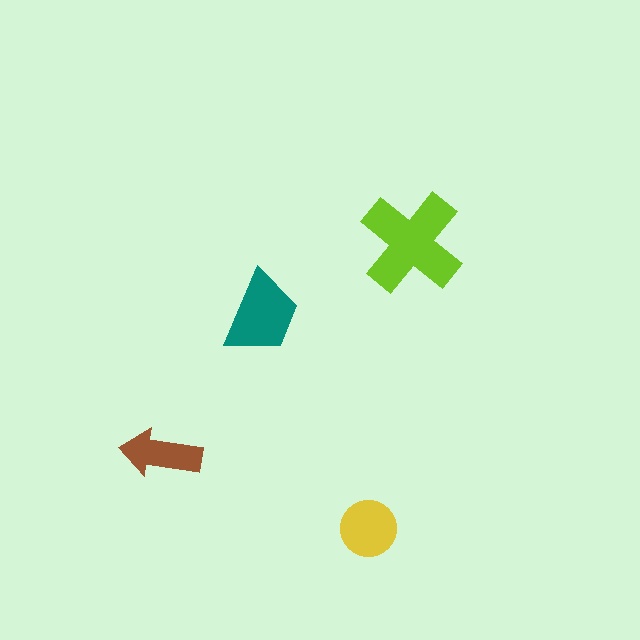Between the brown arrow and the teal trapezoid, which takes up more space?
The teal trapezoid.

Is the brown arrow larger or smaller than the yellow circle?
Smaller.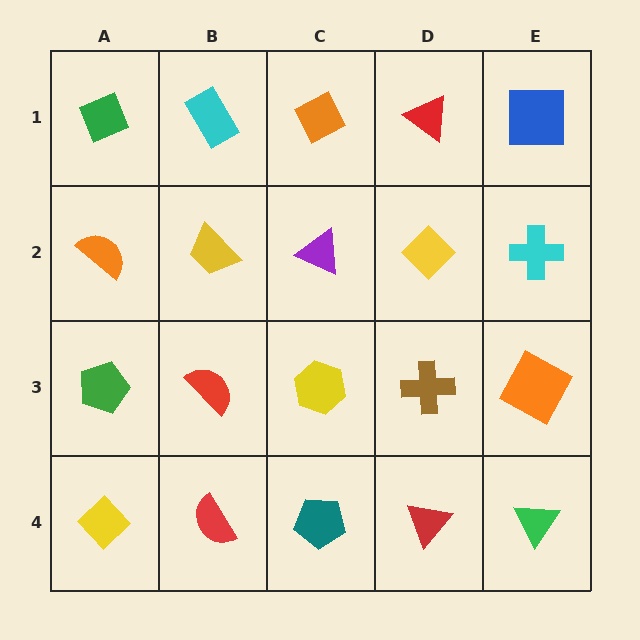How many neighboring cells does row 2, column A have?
3.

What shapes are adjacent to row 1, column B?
A yellow trapezoid (row 2, column B), a green diamond (row 1, column A), an orange diamond (row 1, column C).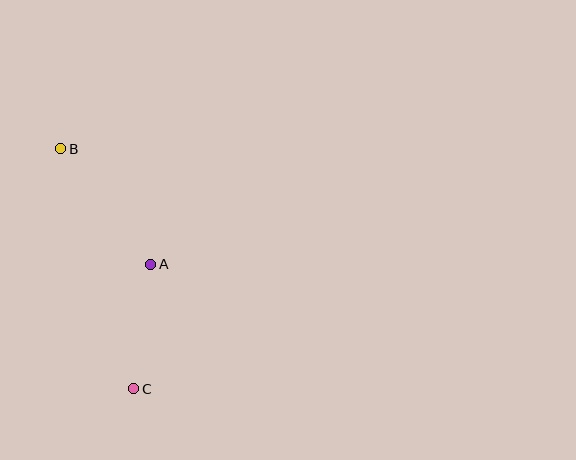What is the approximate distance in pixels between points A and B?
The distance between A and B is approximately 146 pixels.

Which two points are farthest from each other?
Points B and C are farthest from each other.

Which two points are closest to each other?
Points A and C are closest to each other.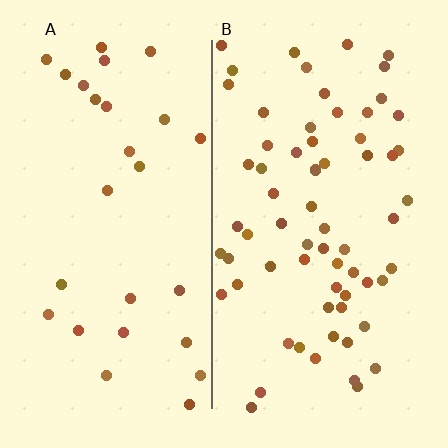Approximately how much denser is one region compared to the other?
Approximately 2.4× — region B over region A.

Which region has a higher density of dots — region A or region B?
B (the right).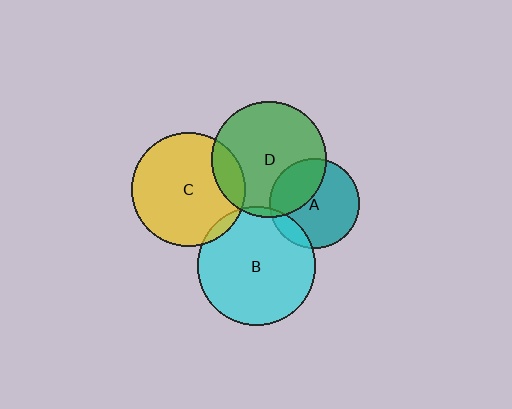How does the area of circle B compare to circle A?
Approximately 1.7 times.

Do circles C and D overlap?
Yes.